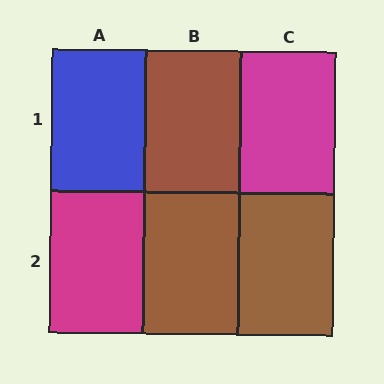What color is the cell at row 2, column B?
Brown.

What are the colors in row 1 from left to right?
Blue, brown, magenta.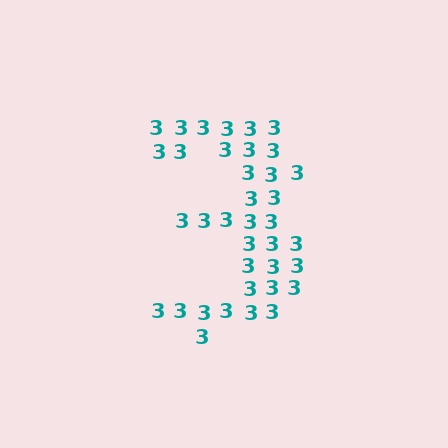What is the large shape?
The large shape is the digit 3.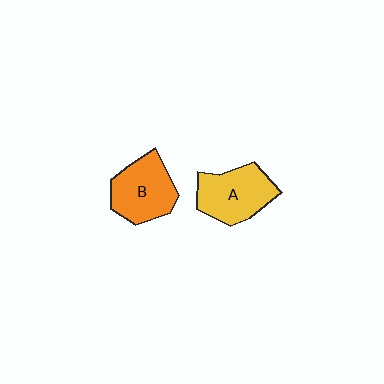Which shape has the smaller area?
Shape B (orange).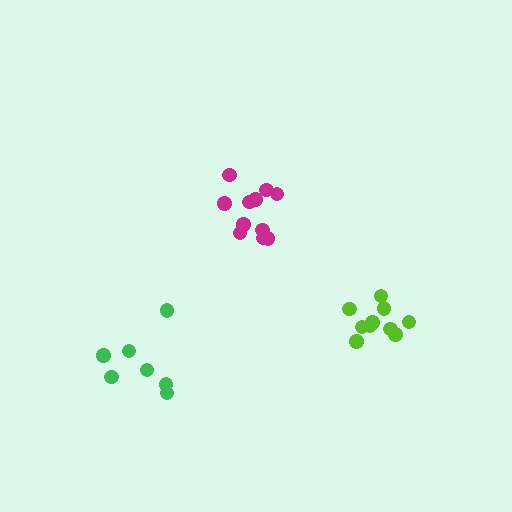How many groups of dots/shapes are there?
There are 3 groups.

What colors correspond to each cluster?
The clusters are colored: magenta, green, lime.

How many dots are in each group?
Group 1: 11 dots, Group 2: 7 dots, Group 3: 10 dots (28 total).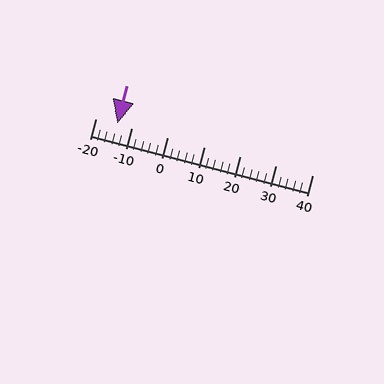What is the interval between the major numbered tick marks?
The major tick marks are spaced 10 units apart.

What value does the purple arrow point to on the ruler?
The purple arrow points to approximately -14.